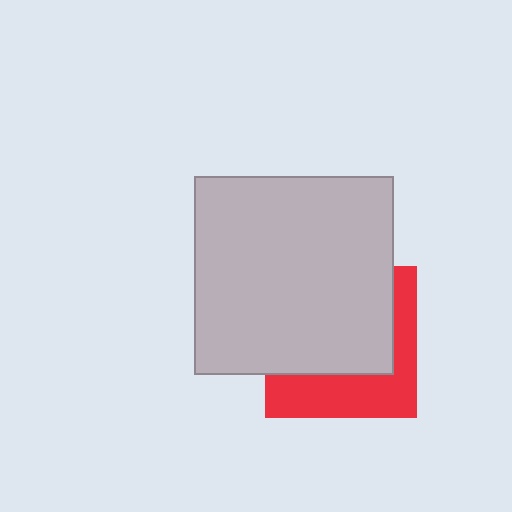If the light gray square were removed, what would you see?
You would see the complete red square.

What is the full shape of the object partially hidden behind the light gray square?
The partially hidden object is a red square.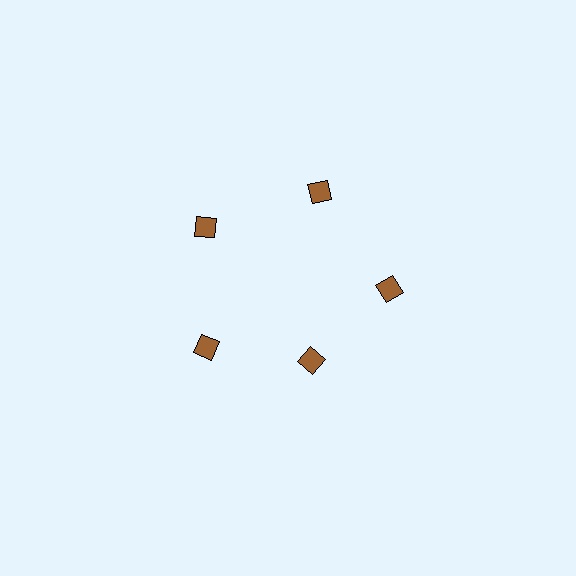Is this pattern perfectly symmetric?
No. The 5 brown diamonds are arranged in a ring, but one element near the 5 o'clock position is pulled inward toward the center, breaking the 5-fold rotational symmetry.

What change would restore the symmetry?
The symmetry would be restored by moving it outward, back onto the ring so that all 5 diamonds sit at equal angles and equal distance from the center.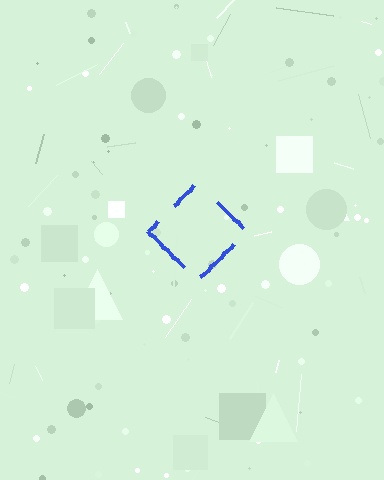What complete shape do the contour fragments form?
The contour fragments form a diamond.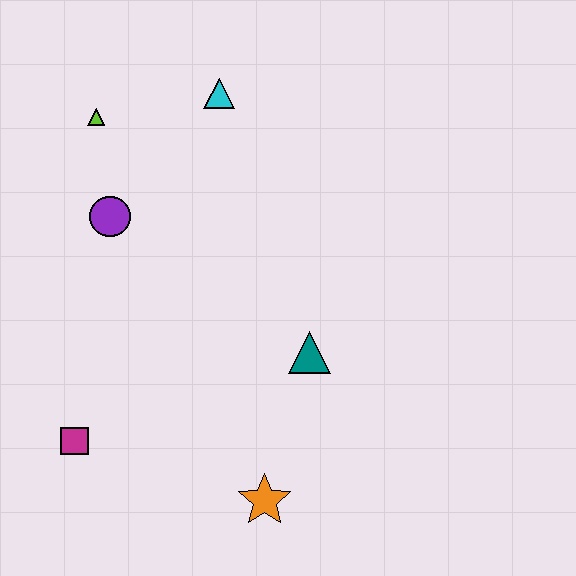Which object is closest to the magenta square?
The orange star is closest to the magenta square.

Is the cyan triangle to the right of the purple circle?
Yes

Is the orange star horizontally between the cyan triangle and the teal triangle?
Yes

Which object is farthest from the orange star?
The lime triangle is farthest from the orange star.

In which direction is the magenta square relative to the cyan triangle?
The magenta square is below the cyan triangle.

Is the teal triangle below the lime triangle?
Yes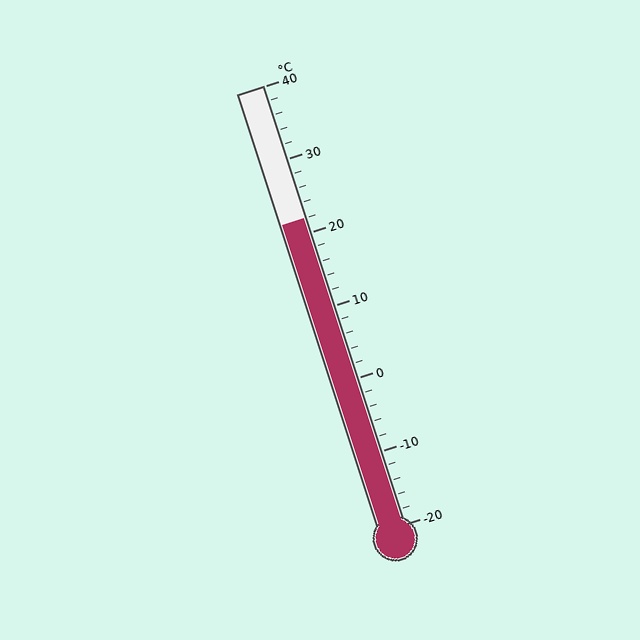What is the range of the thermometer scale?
The thermometer scale ranges from -20°C to 40°C.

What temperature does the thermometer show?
The thermometer shows approximately 22°C.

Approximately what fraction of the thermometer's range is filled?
The thermometer is filled to approximately 70% of its range.